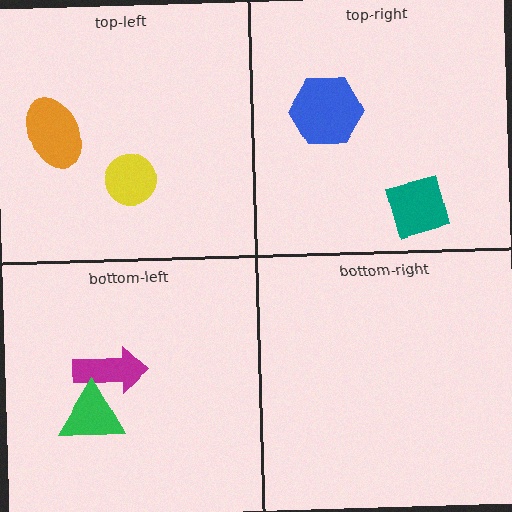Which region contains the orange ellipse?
The top-left region.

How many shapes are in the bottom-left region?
2.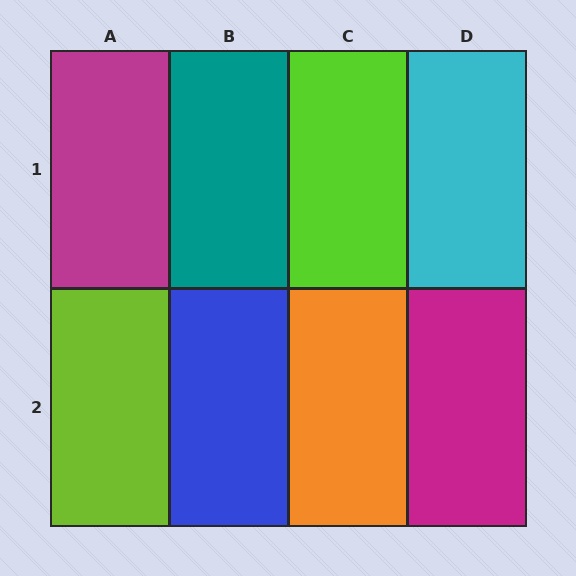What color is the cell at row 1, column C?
Lime.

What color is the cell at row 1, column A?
Magenta.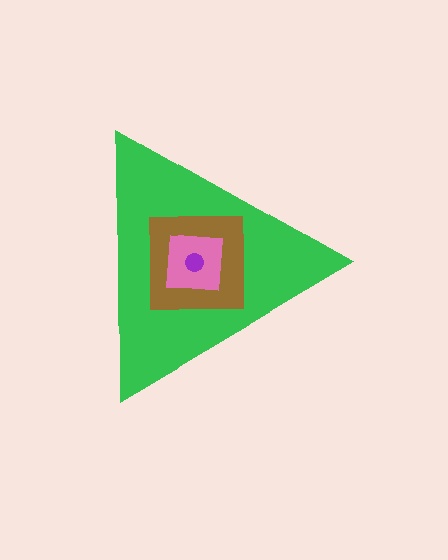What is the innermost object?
The purple circle.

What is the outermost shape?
The green triangle.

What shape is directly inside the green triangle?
The brown square.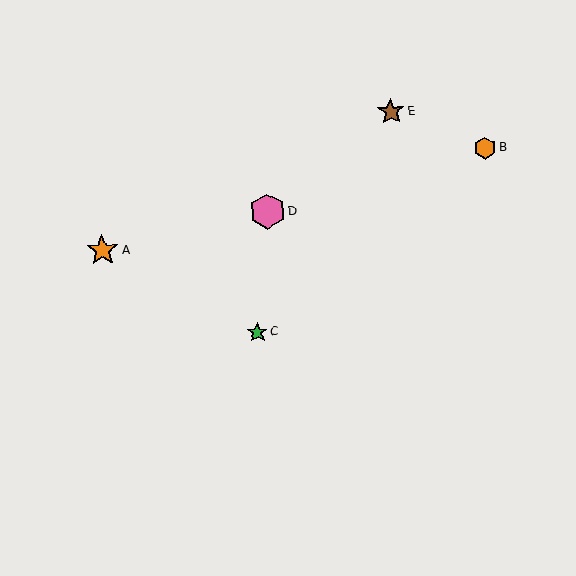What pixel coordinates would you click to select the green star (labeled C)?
Click at (257, 332) to select the green star C.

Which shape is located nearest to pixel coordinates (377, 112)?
The brown star (labeled E) at (391, 112) is nearest to that location.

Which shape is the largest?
The pink hexagon (labeled D) is the largest.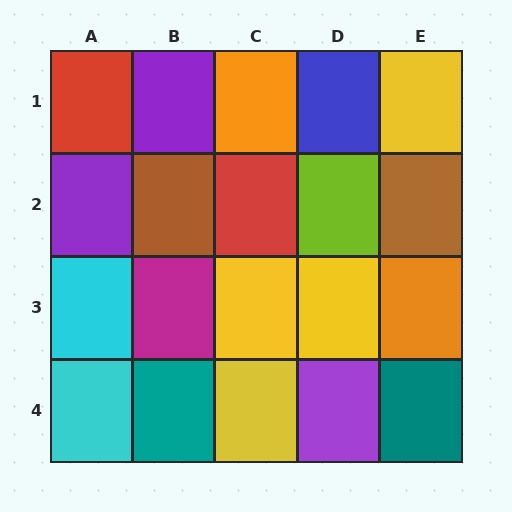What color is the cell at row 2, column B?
Brown.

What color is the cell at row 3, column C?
Yellow.